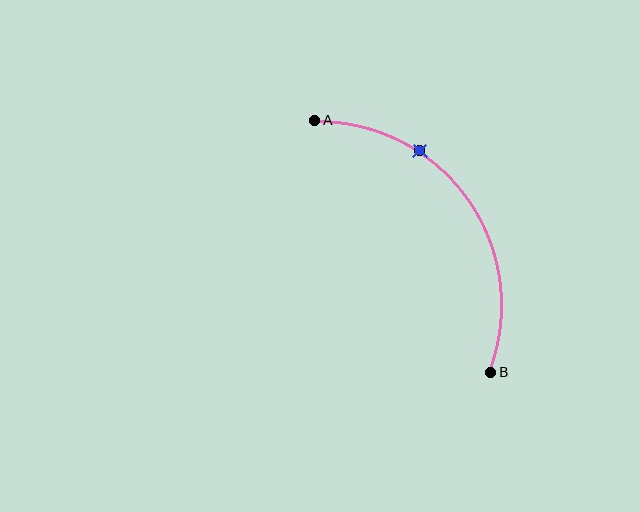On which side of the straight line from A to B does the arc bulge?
The arc bulges above and to the right of the straight line connecting A and B.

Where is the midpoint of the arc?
The arc midpoint is the point on the curve farthest from the straight line joining A and B. It sits above and to the right of that line.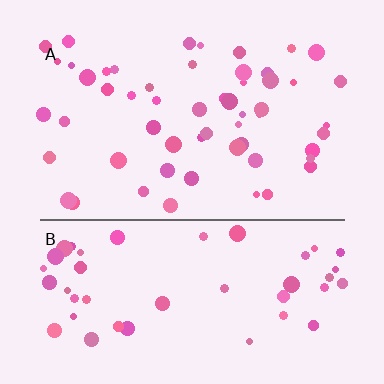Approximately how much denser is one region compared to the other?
Approximately 1.2× — region A over region B.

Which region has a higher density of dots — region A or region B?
A (the top).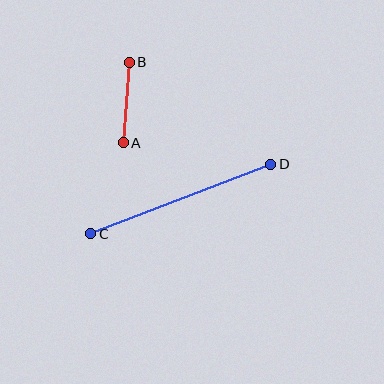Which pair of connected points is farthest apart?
Points C and D are farthest apart.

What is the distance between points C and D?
The distance is approximately 193 pixels.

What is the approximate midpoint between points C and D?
The midpoint is at approximately (181, 199) pixels.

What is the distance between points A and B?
The distance is approximately 81 pixels.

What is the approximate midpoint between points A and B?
The midpoint is at approximately (126, 103) pixels.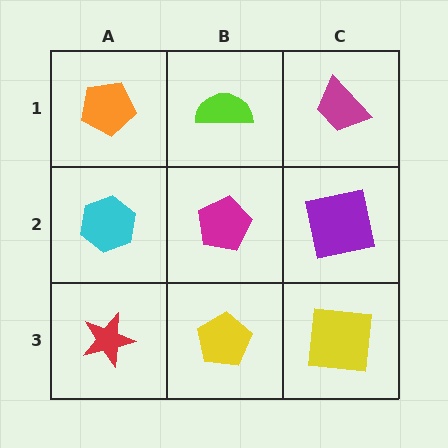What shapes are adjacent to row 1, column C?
A purple square (row 2, column C), a lime semicircle (row 1, column B).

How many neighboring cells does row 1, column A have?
2.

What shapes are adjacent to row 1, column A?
A cyan hexagon (row 2, column A), a lime semicircle (row 1, column B).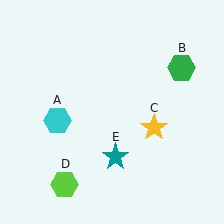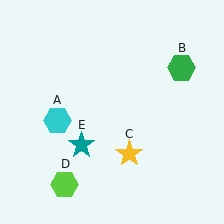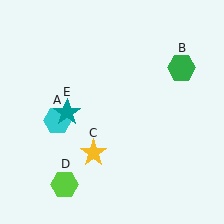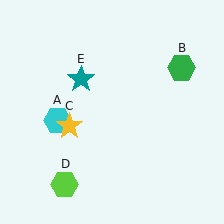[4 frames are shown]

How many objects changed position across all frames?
2 objects changed position: yellow star (object C), teal star (object E).